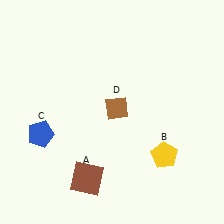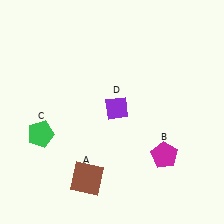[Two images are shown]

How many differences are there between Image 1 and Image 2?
There are 3 differences between the two images.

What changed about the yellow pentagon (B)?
In Image 1, B is yellow. In Image 2, it changed to magenta.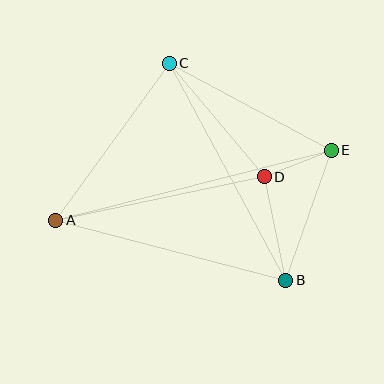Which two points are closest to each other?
Points D and E are closest to each other.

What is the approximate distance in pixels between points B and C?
The distance between B and C is approximately 246 pixels.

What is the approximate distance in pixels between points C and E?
The distance between C and E is approximately 184 pixels.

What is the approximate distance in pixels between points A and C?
The distance between A and C is approximately 193 pixels.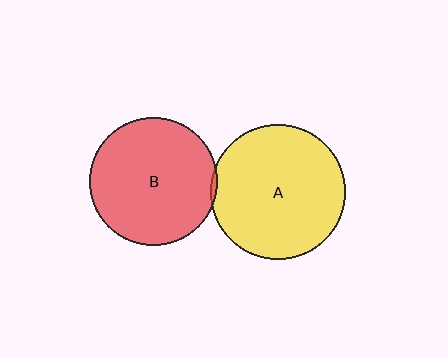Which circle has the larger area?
Circle A (yellow).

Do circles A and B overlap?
Yes.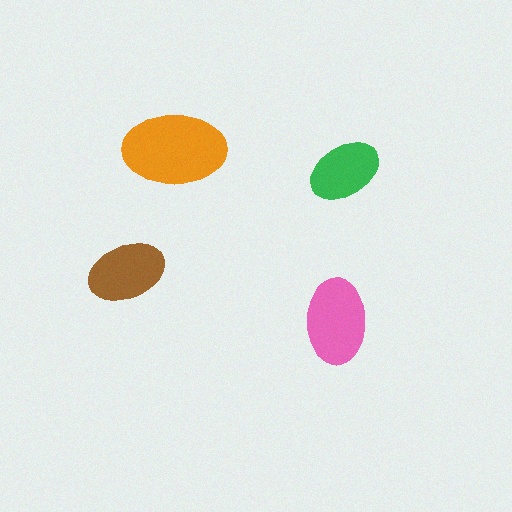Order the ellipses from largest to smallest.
the orange one, the pink one, the brown one, the green one.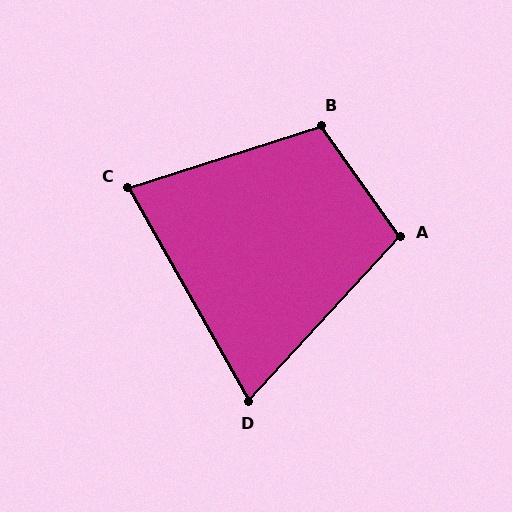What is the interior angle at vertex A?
Approximately 102 degrees (obtuse).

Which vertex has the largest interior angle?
B, at approximately 108 degrees.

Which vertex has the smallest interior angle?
D, at approximately 72 degrees.